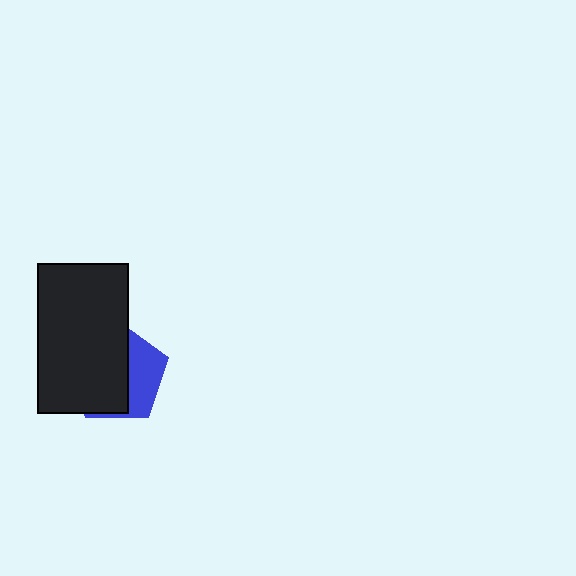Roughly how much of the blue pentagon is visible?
A small part of it is visible (roughly 36%).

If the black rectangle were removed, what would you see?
You would see the complete blue pentagon.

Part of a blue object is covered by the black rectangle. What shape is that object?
It is a pentagon.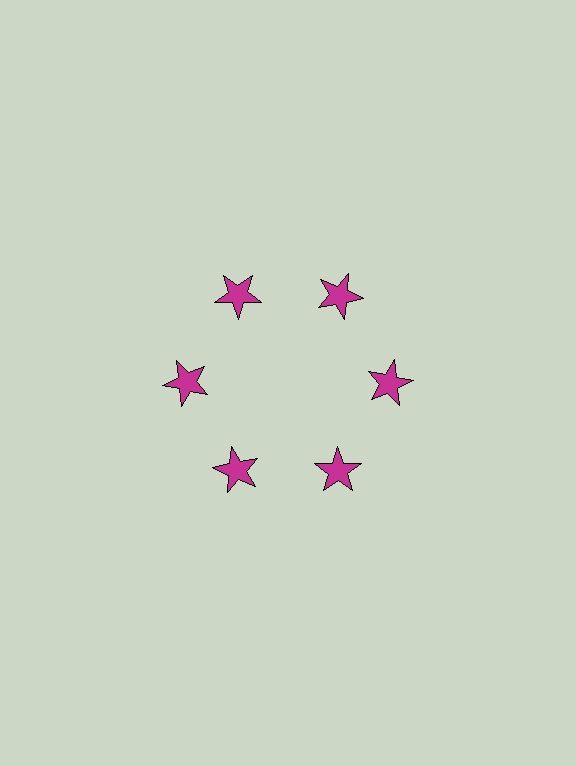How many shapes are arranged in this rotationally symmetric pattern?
There are 6 shapes, arranged in 6 groups of 1.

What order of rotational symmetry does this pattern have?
This pattern has 6-fold rotational symmetry.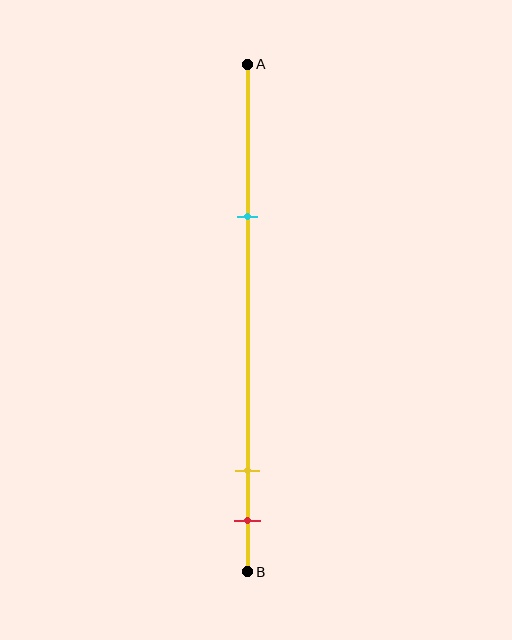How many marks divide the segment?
There are 3 marks dividing the segment.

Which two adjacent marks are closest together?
The yellow and red marks are the closest adjacent pair.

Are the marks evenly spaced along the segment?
No, the marks are not evenly spaced.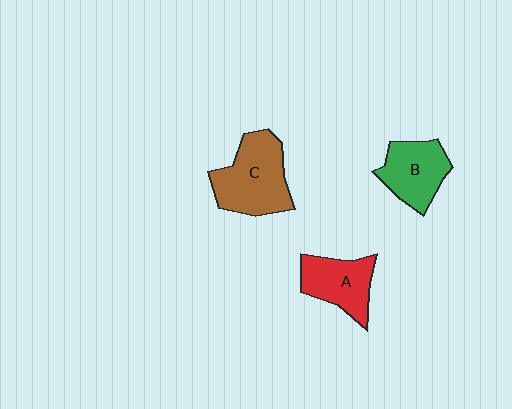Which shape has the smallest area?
Shape A (red).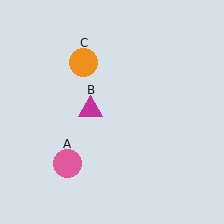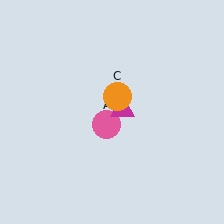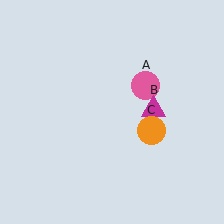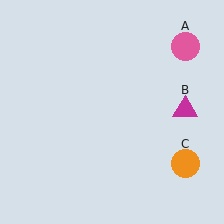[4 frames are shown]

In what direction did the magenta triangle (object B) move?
The magenta triangle (object B) moved right.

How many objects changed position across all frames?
3 objects changed position: pink circle (object A), magenta triangle (object B), orange circle (object C).